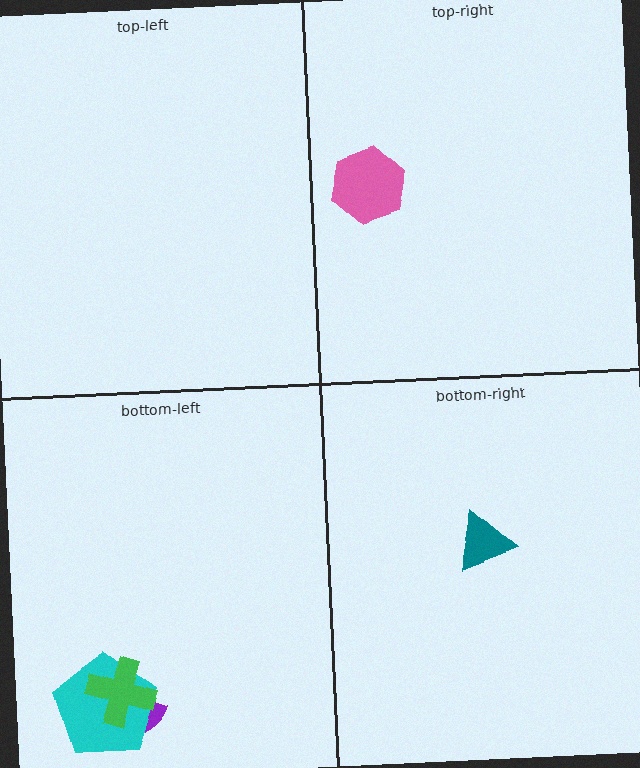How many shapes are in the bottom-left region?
3.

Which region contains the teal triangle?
The bottom-right region.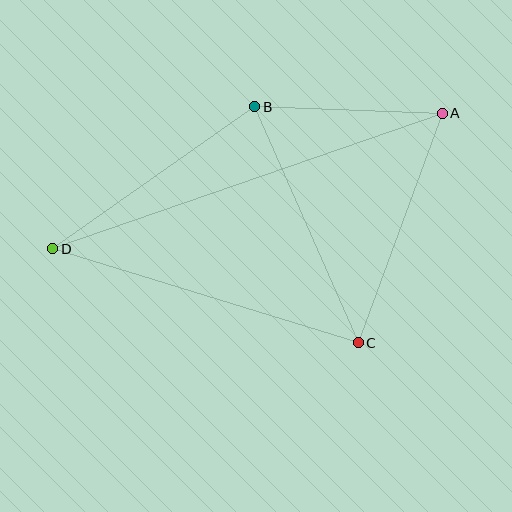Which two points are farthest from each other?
Points A and D are farthest from each other.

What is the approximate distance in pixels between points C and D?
The distance between C and D is approximately 319 pixels.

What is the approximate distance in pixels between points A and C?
The distance between A and C is approximately 245 pixels.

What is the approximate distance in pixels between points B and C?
The distance between B and C is approximately 258 pixels.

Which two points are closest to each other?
Points A and B are closest to each other.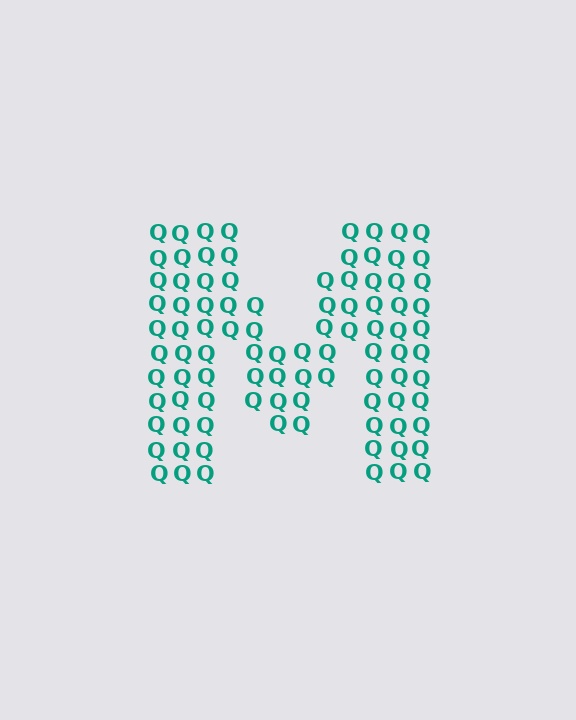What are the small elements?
The small elements are letter Q's.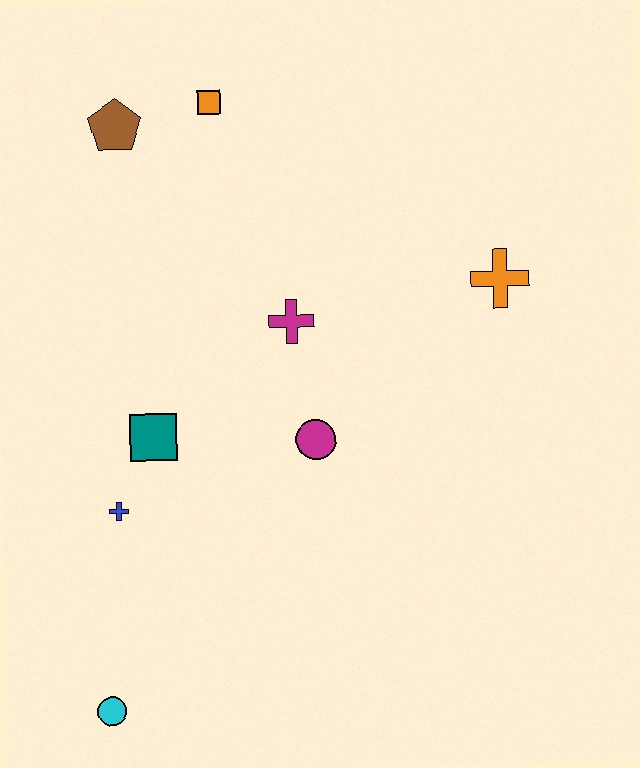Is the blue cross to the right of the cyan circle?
Yes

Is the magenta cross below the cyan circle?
No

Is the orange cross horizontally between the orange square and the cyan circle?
No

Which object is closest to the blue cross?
The teal square is closest to the blue cross.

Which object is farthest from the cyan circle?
The orange square is farthest from the cyan circle.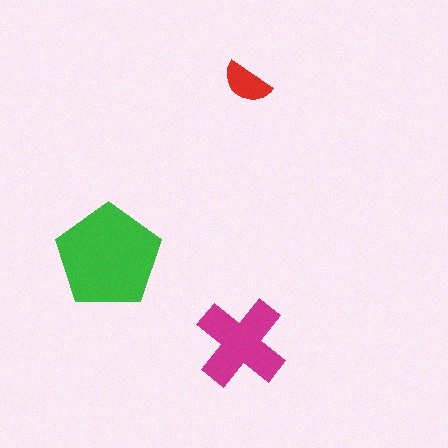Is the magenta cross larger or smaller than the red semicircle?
Larger.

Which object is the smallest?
The red semicircle.